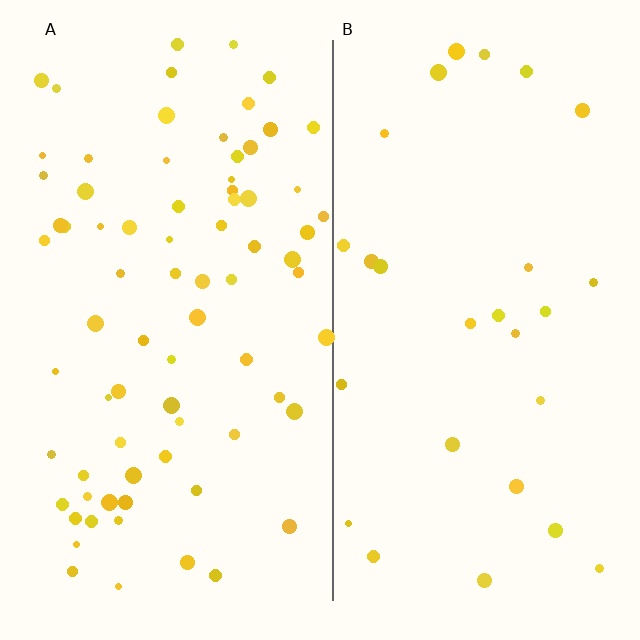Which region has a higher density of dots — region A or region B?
A (the left).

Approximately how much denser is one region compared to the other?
Approximately 2.8× — region A over region B.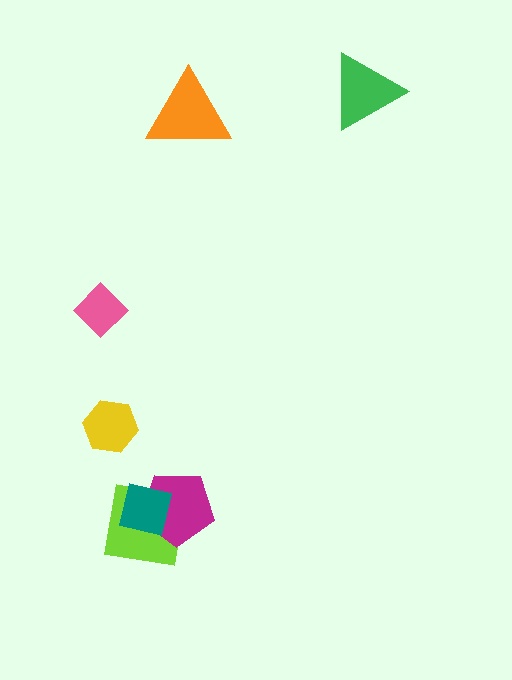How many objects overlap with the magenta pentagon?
2 objects overlap with the magenta pentagon.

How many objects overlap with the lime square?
2 objects overlap with the lime square.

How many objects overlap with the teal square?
2 objects overlap with the teal square.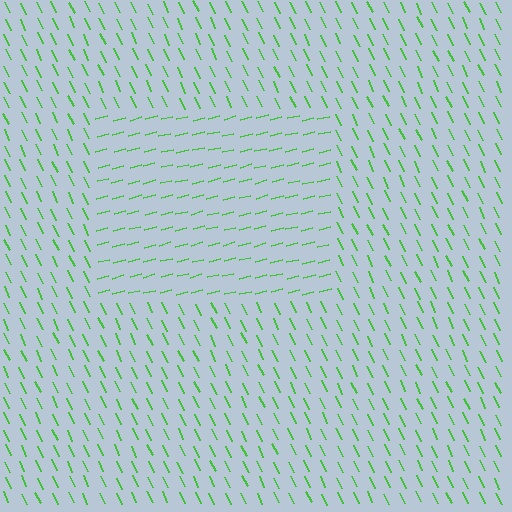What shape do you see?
I see a rectangle.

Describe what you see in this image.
The image is filled with small green line segments. A rectangle region in the image has lines oriented differently from the surrounding lines, creating a visible texture boundary.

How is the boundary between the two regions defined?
The boundary is defined purely by a change in line orientation (approximately 79 degrees difference). All lines are the same color and thickness.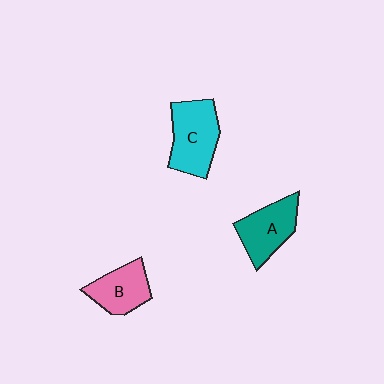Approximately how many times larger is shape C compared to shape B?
Approximately 1.3 times.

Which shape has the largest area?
Shape C (cyan).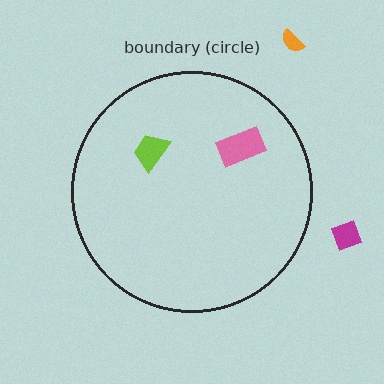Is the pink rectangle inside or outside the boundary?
Inside.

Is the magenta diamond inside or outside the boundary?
Outside.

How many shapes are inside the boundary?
2 inside, 2 outside.